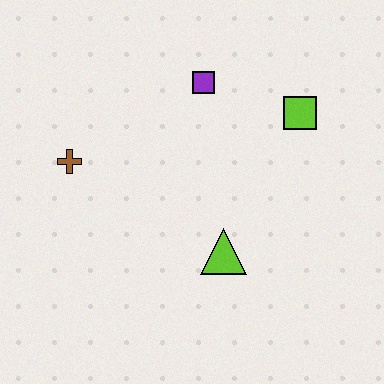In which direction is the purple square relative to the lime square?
The purple square is to the left of the lime square.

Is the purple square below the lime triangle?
No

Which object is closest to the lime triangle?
The lime square is closest to the lime triangle.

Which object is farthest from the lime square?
The brown cross is farthest from the lime square.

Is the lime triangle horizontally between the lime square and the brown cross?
Yes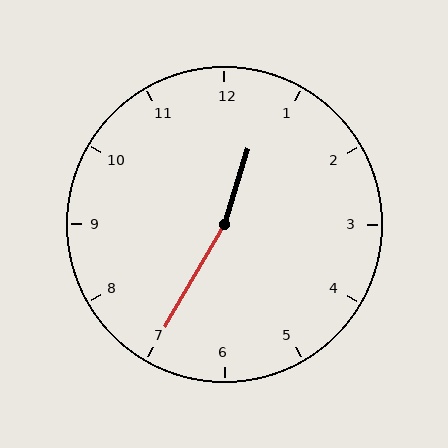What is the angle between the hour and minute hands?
Approximately 168 degrees.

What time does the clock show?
12:35.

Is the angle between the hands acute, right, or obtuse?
It is obtuse.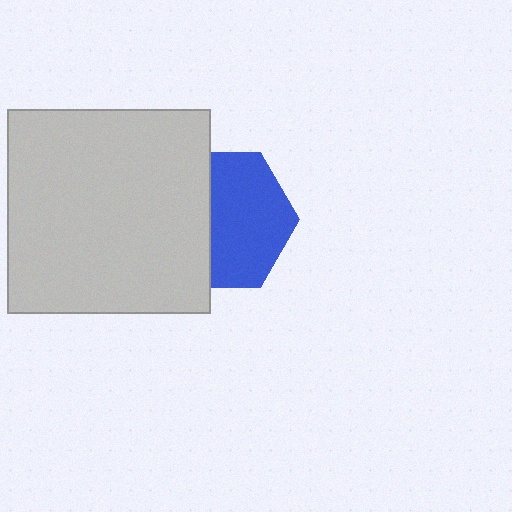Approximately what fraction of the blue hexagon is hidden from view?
Roughly 42% of the blue hexagon is hidden behind the light gray square.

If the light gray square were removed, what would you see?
You would see the complete blue hexagon.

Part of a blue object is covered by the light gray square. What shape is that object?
It is a hexagon.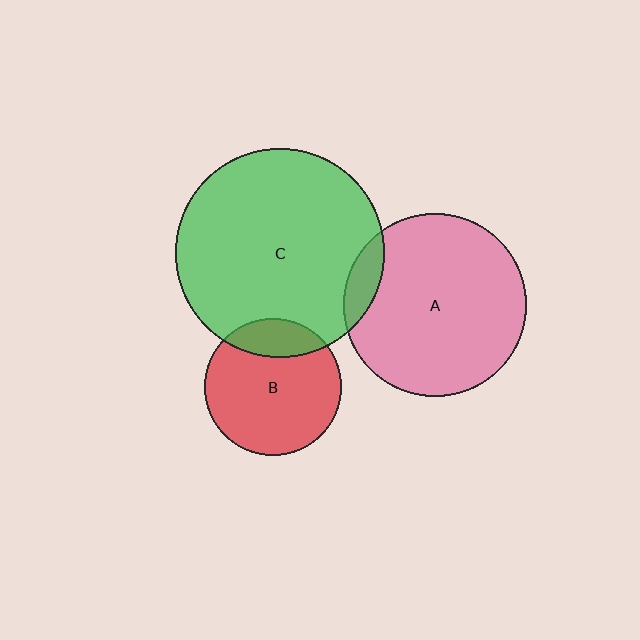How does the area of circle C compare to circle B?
Approximately 2.3 times.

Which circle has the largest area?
Circle C (green).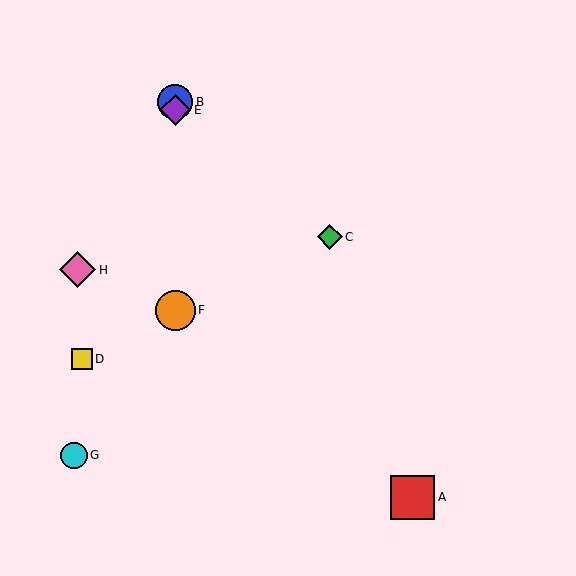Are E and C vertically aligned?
No, E is at x≈175 and C is at x≈330.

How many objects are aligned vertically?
3 objects (B, E, F) are aligned vertically.